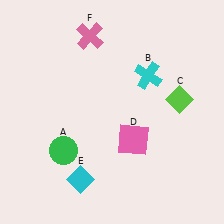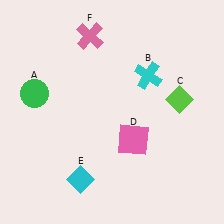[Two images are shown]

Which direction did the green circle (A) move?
The green circle (A) moved up.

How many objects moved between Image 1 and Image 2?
1 object moved between the two images.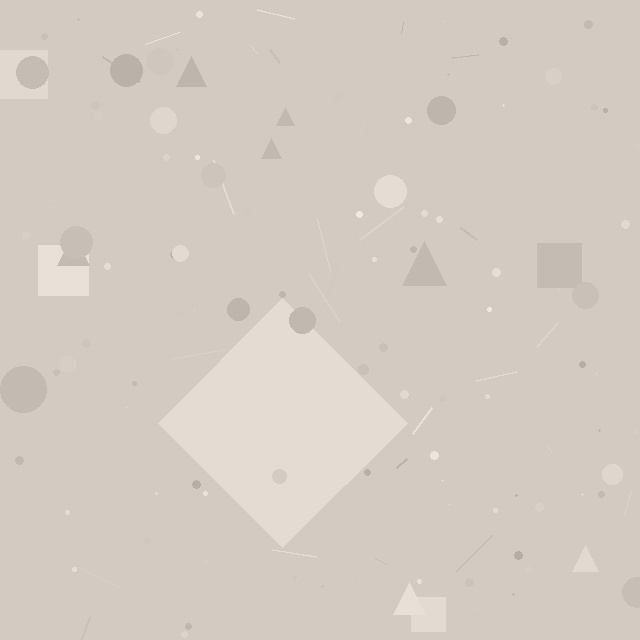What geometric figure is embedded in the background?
A diamond is embedded in the background.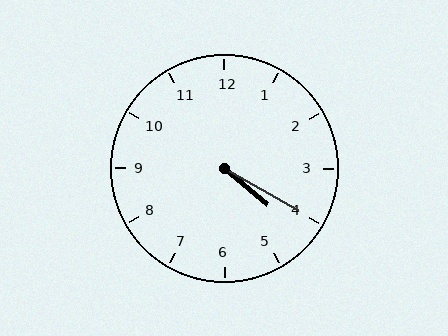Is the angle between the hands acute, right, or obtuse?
It is acute.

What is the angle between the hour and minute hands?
Approximately 10 degrees.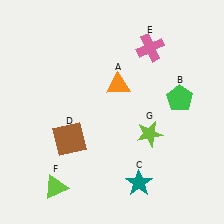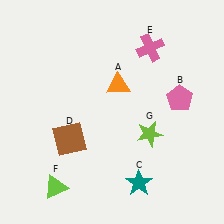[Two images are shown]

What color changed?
The pentagon (B) changed from green in Image 1 to pink in Image 2.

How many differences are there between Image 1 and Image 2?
There is 1 difference between the two images.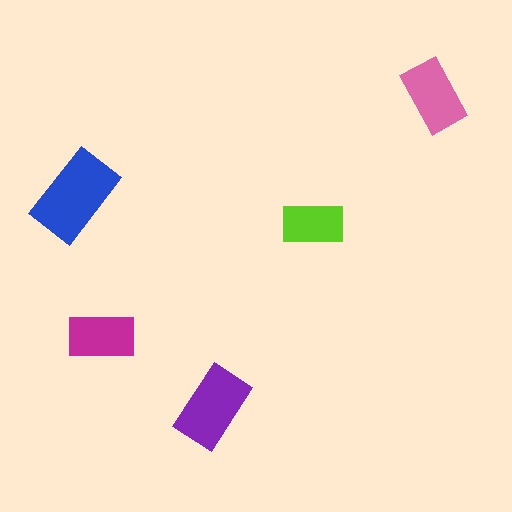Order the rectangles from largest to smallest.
the blue one, the purple one, the pink one, the magenta one, the lime one.